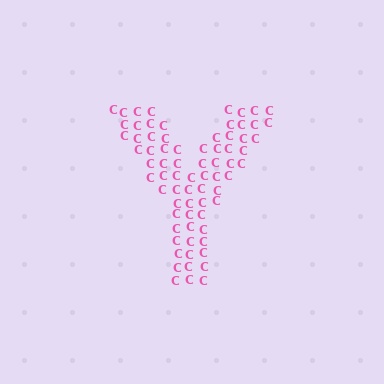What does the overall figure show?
The overall figure shows the letter Y.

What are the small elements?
The small elements are letter C's.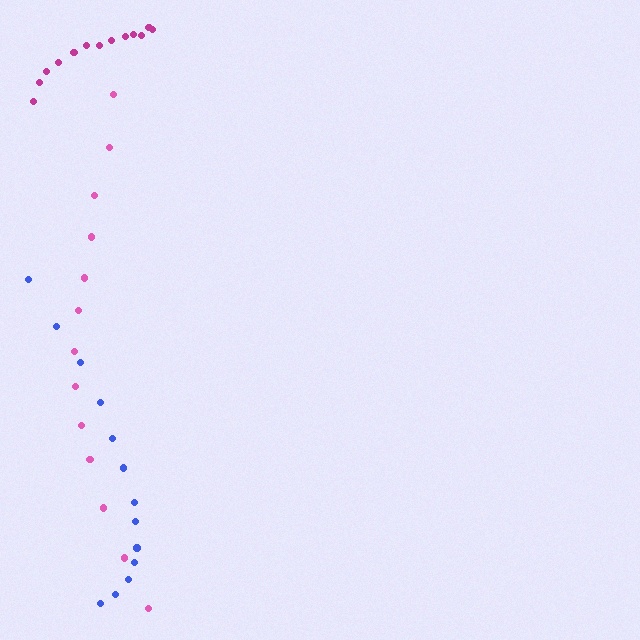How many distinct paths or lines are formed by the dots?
There are 3 distinct paths.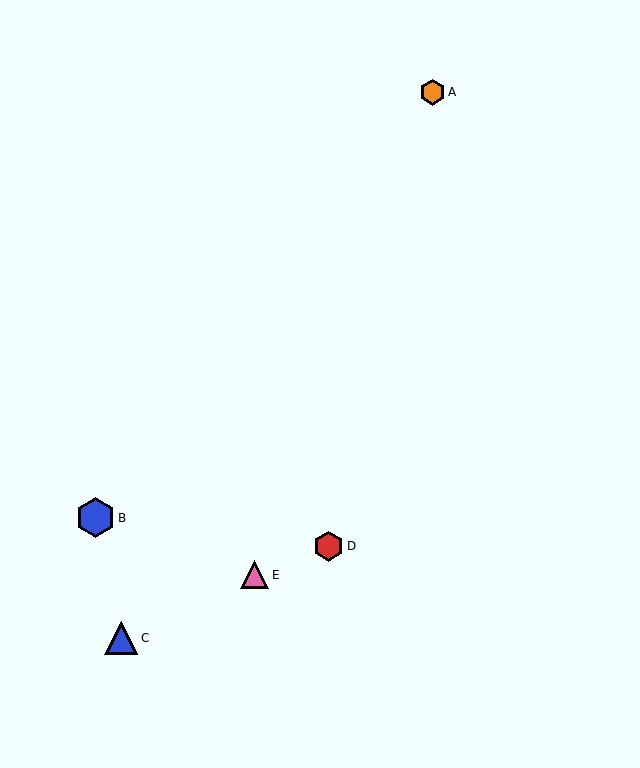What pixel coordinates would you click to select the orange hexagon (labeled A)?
Click at (433, 92) to select the orange hexagon A.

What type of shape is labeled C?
Shape C is a blue triangle.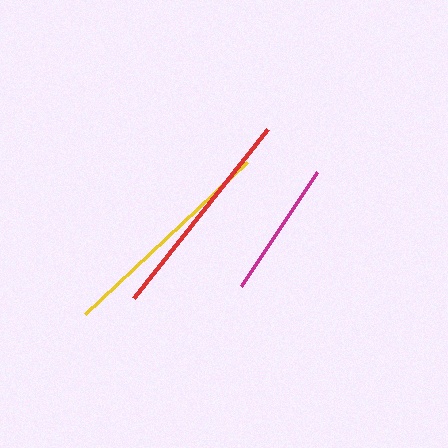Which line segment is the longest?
The yellow line is the longest at approximately 222 pixels.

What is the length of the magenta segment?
The magenta segment is approximately 137 pixels long.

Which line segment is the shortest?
The magenta line is the shortest at approximately 137 pixels.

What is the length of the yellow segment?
The yellow segment is approximately 222 pixels long.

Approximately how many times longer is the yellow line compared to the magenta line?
The yellow line is approximately 1.6 times the length of the magenta line.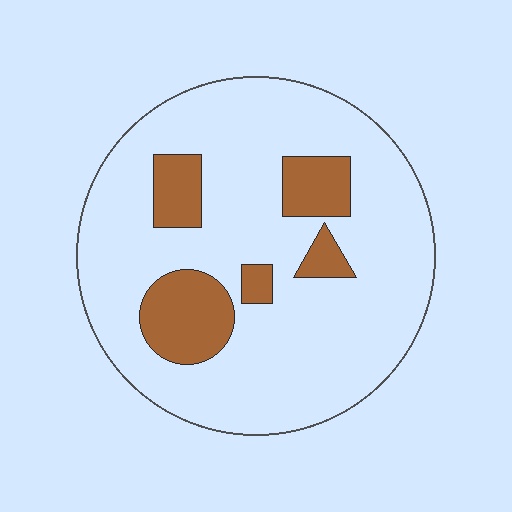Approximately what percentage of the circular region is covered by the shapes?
Approximately 20%.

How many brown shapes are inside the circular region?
5.